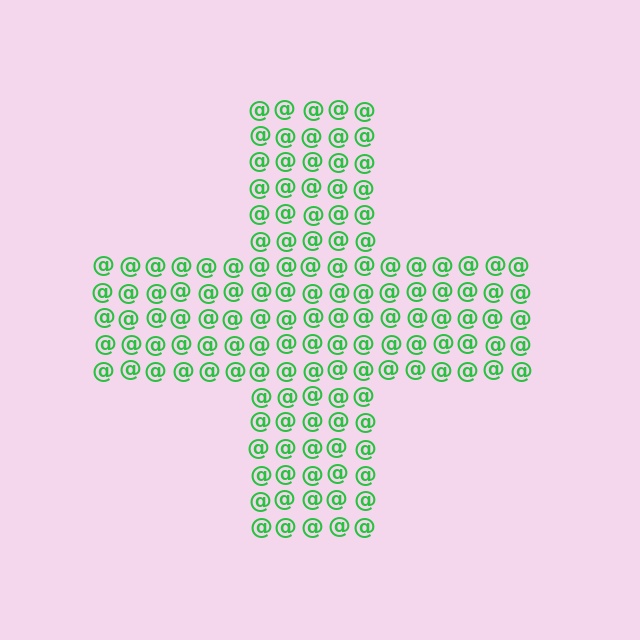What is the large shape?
The large shape is a cross.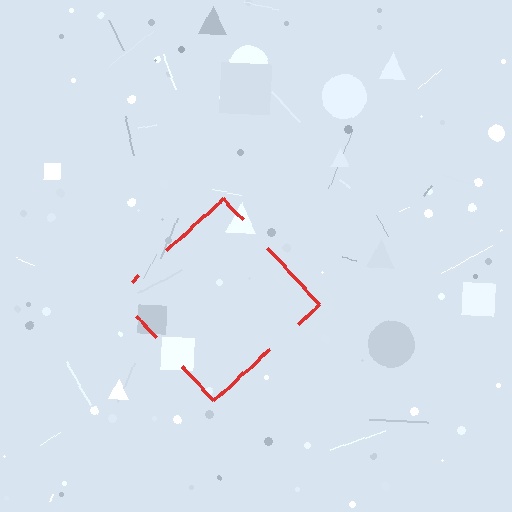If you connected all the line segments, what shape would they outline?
They would outline a diamond.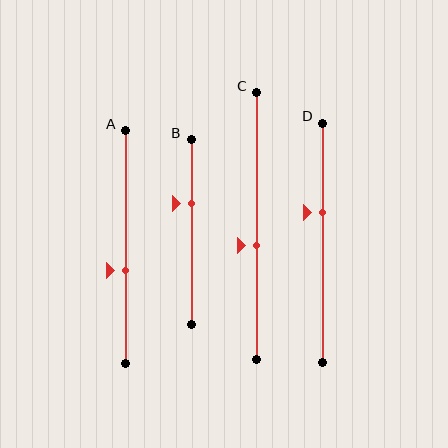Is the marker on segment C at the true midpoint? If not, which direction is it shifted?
No, the marker on segment C is shifted downward by about 7% of the segment length.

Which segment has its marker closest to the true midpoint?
Segment C has its marker closest to the true midpoint.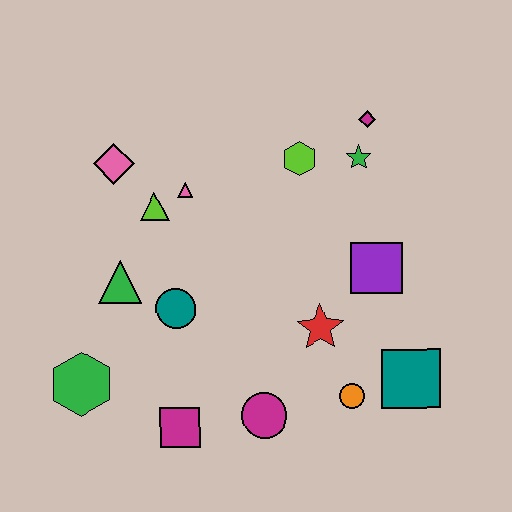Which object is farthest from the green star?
The green hexagon is farthest from the green star.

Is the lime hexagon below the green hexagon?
No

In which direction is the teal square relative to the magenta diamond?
The teal square is below the magenta diamond.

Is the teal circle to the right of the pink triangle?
No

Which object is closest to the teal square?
The orange circle is closest to the teal square.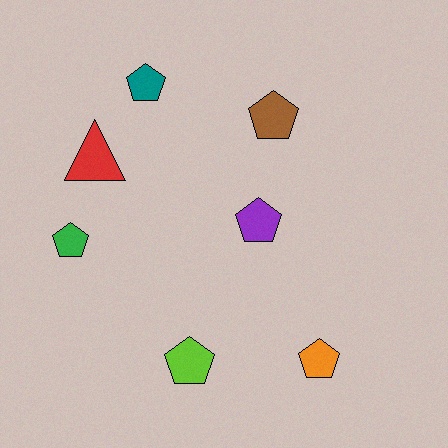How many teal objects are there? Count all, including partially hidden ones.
There is 1 teal object.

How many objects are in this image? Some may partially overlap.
There are 7 objects.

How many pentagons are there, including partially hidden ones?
There are 6 pentagons.